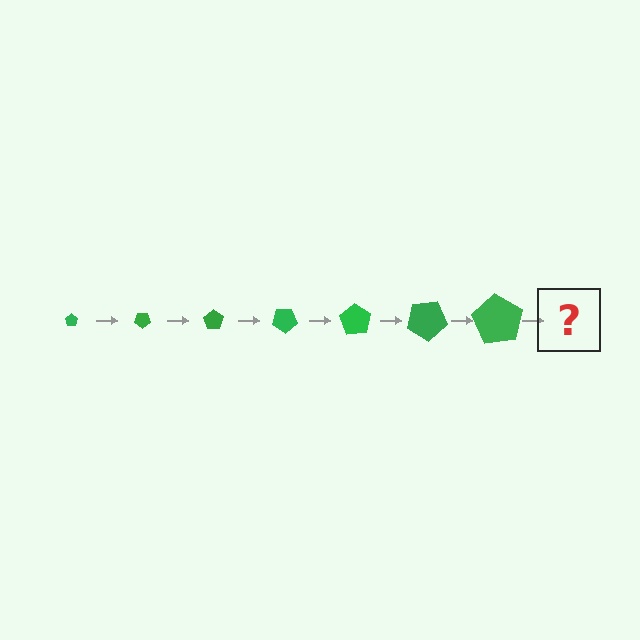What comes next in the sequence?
The next element should be a pentagon, larger than the previous one and rotated 245 degrees from the start.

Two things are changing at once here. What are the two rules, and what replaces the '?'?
The two rules are that the pentagon grows larger each step and it rotates 35 degrees each step. The '?' should be a pentagon, larger than the previous one and rotated 245 degrees from the start.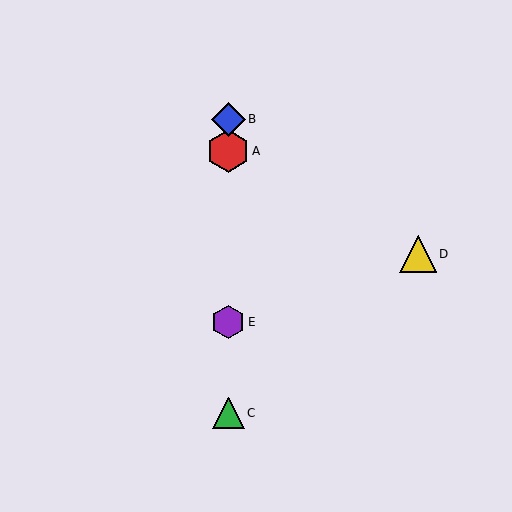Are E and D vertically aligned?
No, E is at x≈228 and D is at x≈418.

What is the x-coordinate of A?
Object A is at x≈228.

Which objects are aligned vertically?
Objects A, B, C, E are aligned vertically.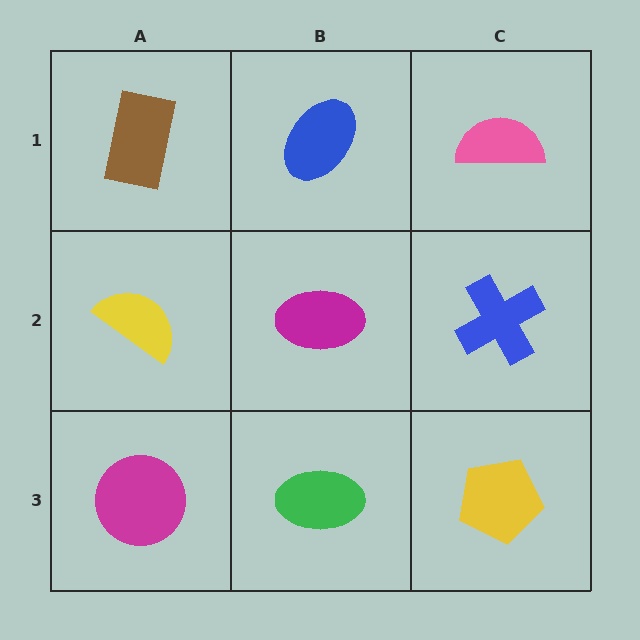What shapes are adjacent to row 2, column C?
A pink semicircle (row 1, column C), a yellow pentagon (row 3, column C), a magenta ellipse (row 2, column B).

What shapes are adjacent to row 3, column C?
A blue cross (row 2, column C), a green ellipse (row 3, column B).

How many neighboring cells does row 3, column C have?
2.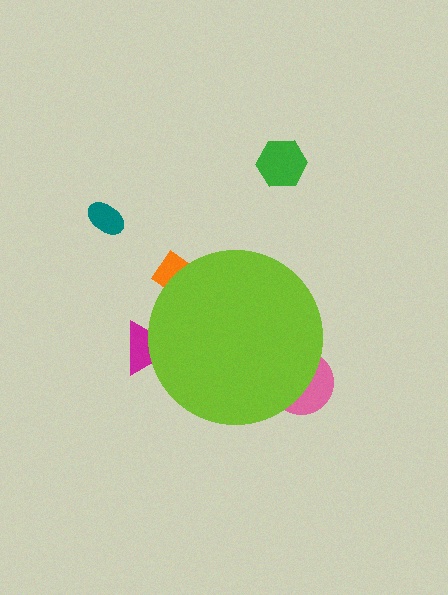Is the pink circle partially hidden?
Yes, the pink circle is partially hidden behind the lime circle.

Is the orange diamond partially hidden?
Yes, the orange diamond is partially hidden behind the lime circle.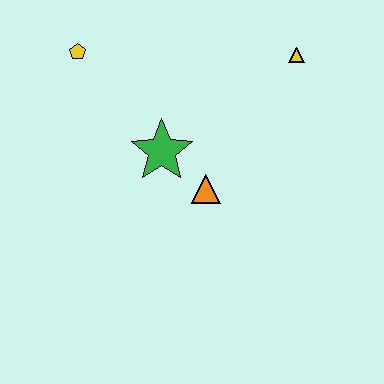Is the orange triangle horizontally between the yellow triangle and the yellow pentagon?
Yes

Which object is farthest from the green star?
The yellow triangle is farthest from the green star.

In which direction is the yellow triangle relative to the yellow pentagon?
The yellow triangle is to the right of the yellow pentagon.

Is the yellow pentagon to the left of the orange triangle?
Yes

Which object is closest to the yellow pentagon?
The green star is closest to the yellow pentagon.